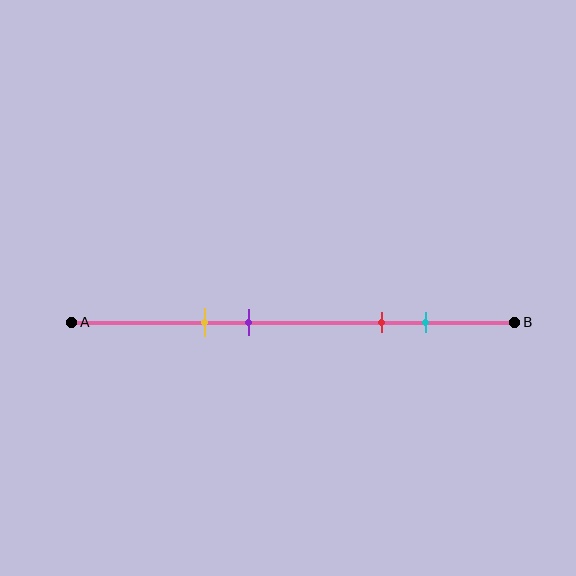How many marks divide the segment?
There are 4 marks dividing the segment.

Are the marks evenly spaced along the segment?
No, the marks are not evenly spaced.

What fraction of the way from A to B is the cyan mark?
The cyan mark is approximately 80% (0.8) of the way from A to B.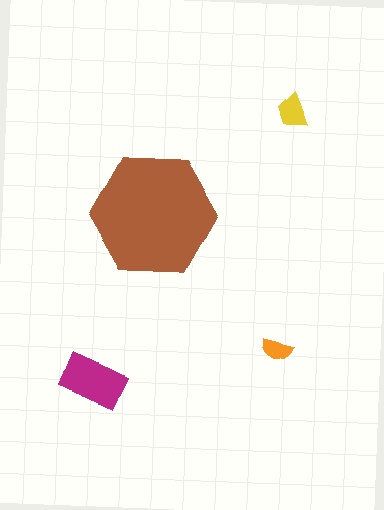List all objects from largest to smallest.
The brown hexagon, the magenta rectangle, the yellow trapezoid, the orange semicircle.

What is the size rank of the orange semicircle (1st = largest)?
4th.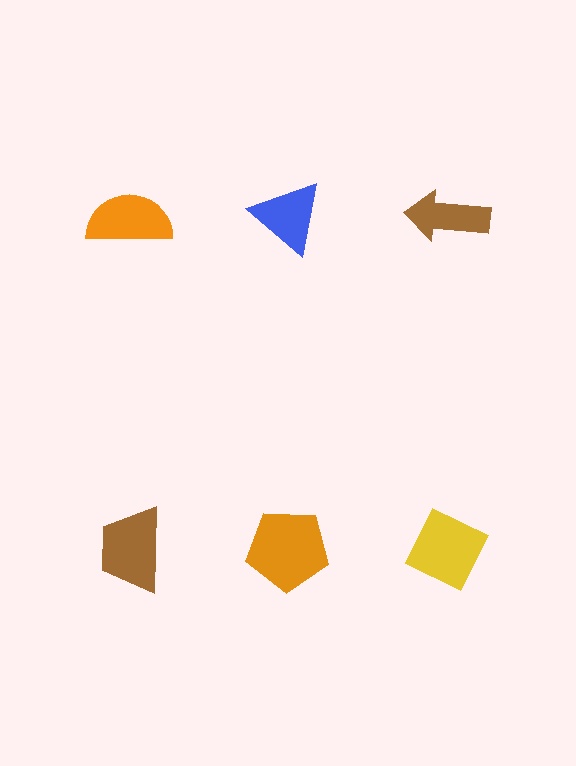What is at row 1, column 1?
An orange semicircle.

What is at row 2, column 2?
An orange pentagon.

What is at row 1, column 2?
A blue triangle.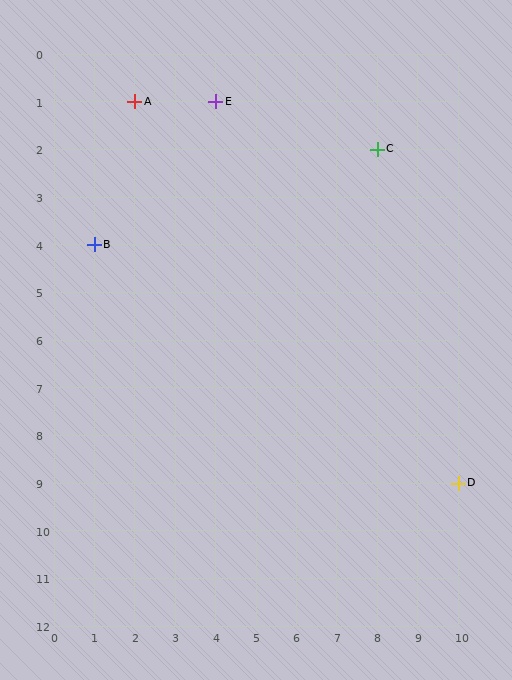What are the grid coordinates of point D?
Point D is at grid coordinates (10, 9).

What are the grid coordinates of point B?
Point B is at grid coordinates (1, 4).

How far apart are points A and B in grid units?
Points A and B are 1 column and 3 rows apart (about 3.2 grid units diagonally).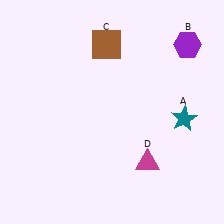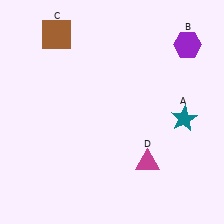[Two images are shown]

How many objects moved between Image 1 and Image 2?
1 object moved between the two images.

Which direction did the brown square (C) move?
The brown square (C) moved left.